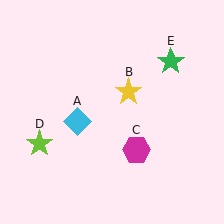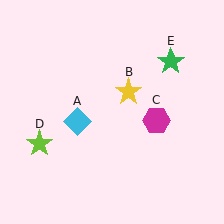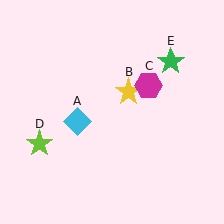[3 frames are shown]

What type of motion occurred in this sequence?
The magenta hexagon (object C) rotated counterclockwise around the center of the scene.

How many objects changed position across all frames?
1 object changed position: magenta hexagon (object C).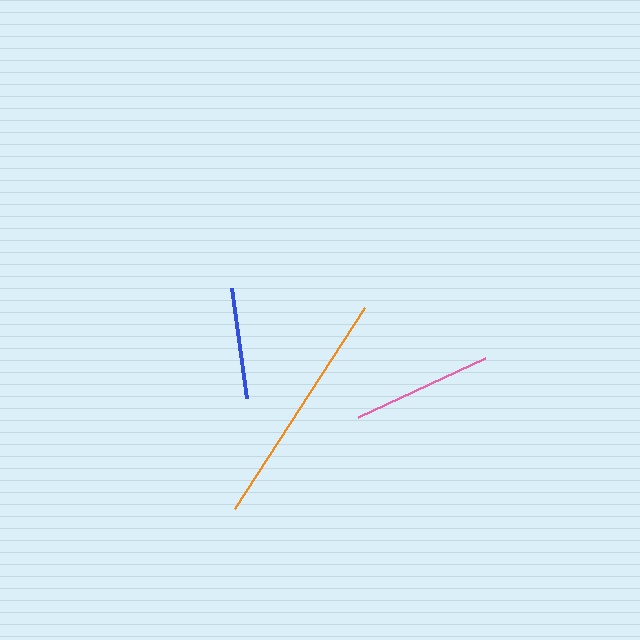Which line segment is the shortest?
The blue line is the shortest at approximately 111 pixels.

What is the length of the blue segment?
The blue segment is approximately 111 pixels long.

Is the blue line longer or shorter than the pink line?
The pink line is longer than the blue line.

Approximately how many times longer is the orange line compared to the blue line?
The orange line is approximately 2.2 times the length of the blue line.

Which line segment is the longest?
The orange line is the longest at approximately 239 pixels.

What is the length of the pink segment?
The pink segment is approximately 140 pixels long.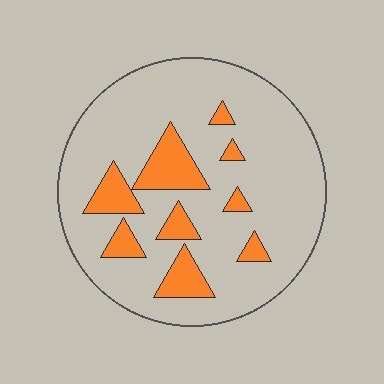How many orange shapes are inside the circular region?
9.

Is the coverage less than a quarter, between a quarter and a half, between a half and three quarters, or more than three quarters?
Less than a quarter.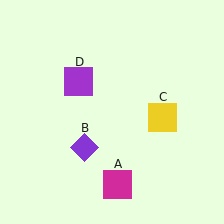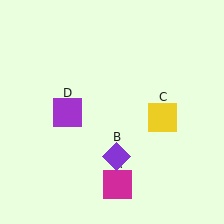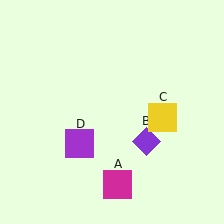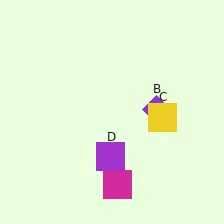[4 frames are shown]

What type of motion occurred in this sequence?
The purple diamond (object B), purple square (object D) rotated counterclockwise around the center of the scene.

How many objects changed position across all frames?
2 objects changed position: purple diamond (object B), purple square (object D).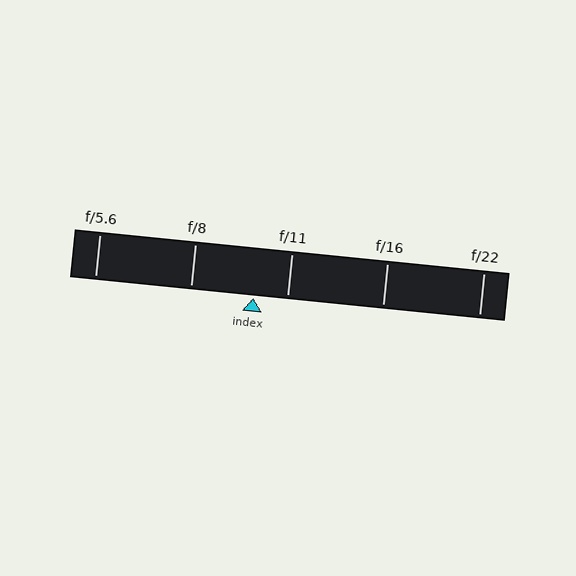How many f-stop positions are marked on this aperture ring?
There are 5 f-stop positions marked.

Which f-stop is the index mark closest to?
The index mark is closest to f/11.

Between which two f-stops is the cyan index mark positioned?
The index mark is between f/8 and f/11.